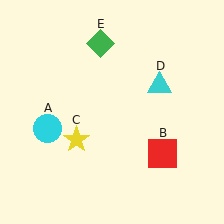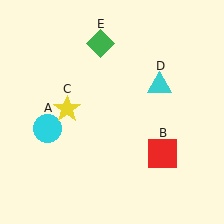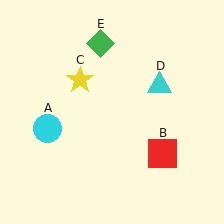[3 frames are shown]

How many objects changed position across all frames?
1 object changed position: yellow star (object C).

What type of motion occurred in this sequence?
The yellow star (object C) rotated clockwise around the center of the scene.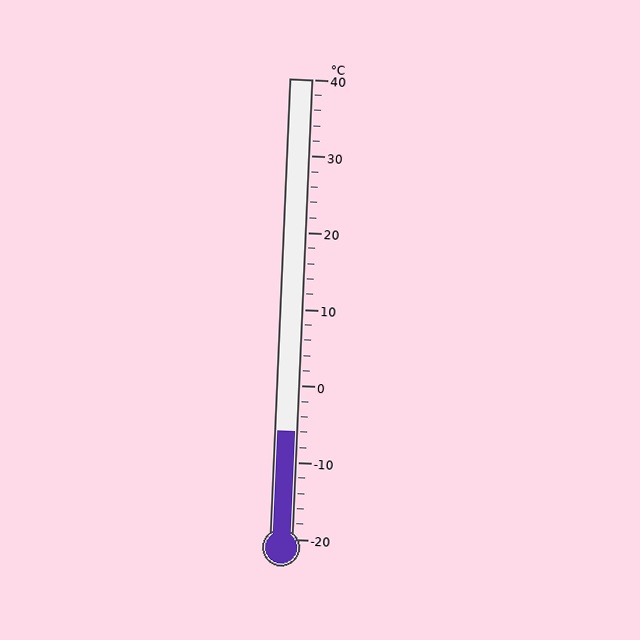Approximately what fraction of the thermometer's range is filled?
The thermometer is filled to approximately 25% of its range.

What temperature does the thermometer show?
The thermometer shows approximately -6°C.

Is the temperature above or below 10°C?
The temperature is below 10°C.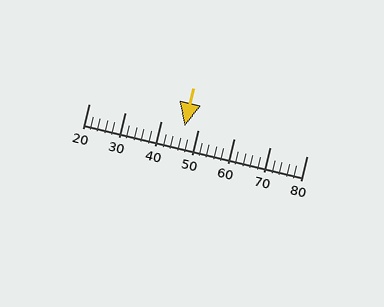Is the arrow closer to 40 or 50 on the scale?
The arrow is closer to 50.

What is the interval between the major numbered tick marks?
The major tick marks are spaced 10 units apart.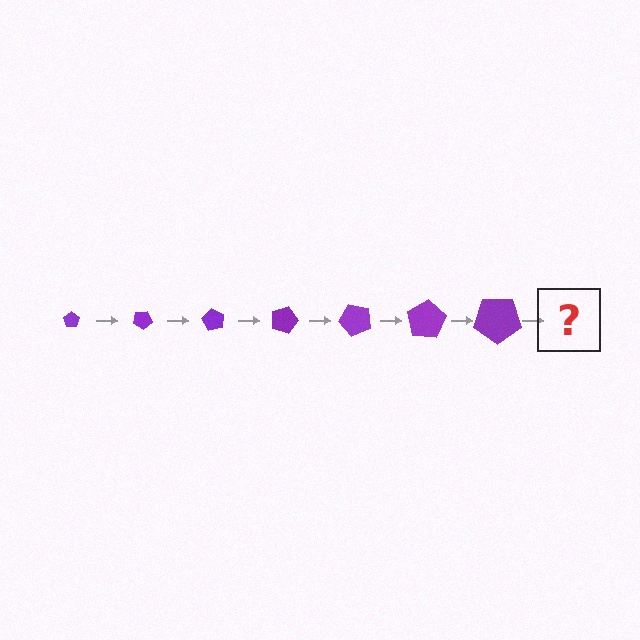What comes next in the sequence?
The next element should be a pentagon, larger than the previous one and rotated 210 degrees from the start.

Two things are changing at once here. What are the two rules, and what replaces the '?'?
The two rules are that the pentagon grows larger each step and it rotates 30 degrees each step. The '?' should be a pentagon, larger than the previous one and rotated 210 degrees from the start.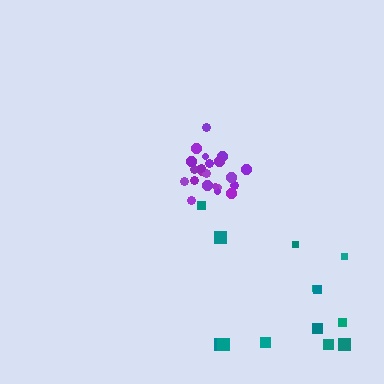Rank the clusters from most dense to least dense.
purple, teal.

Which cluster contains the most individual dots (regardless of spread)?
Purple (23).